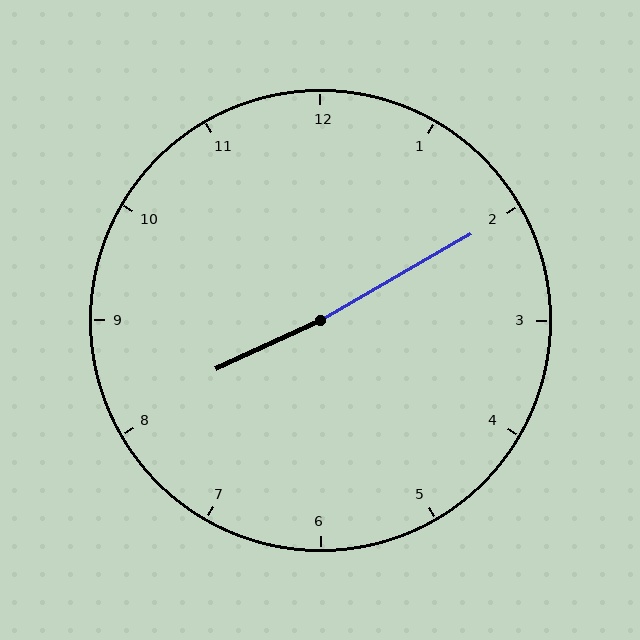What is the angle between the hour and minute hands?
Approximately 175 degrees.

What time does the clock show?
8:10.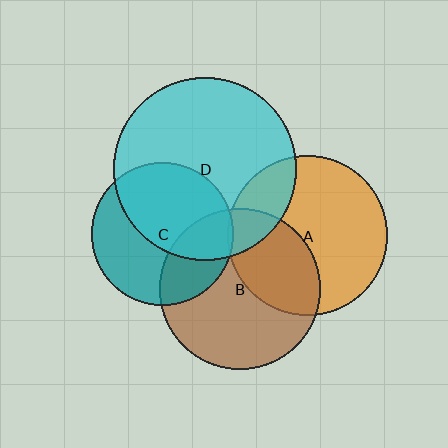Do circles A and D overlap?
Yes.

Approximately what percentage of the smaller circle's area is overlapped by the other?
Approximately 20%.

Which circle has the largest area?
Circle D (cyan).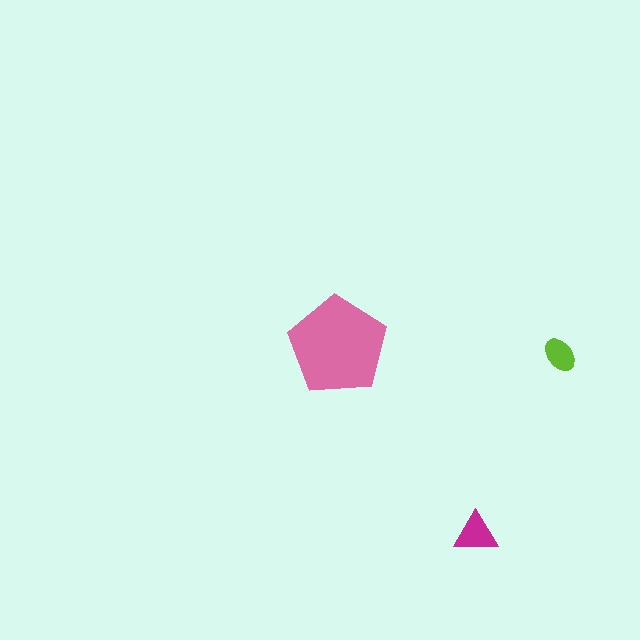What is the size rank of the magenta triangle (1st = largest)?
2nd.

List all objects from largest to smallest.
The pink pentagon, the magenta triangle, the lime ellipse.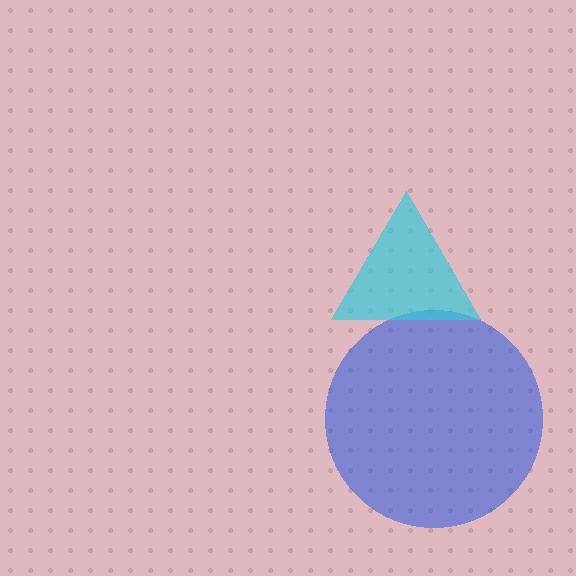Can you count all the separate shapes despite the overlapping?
Yes, there are 2 separate shapes.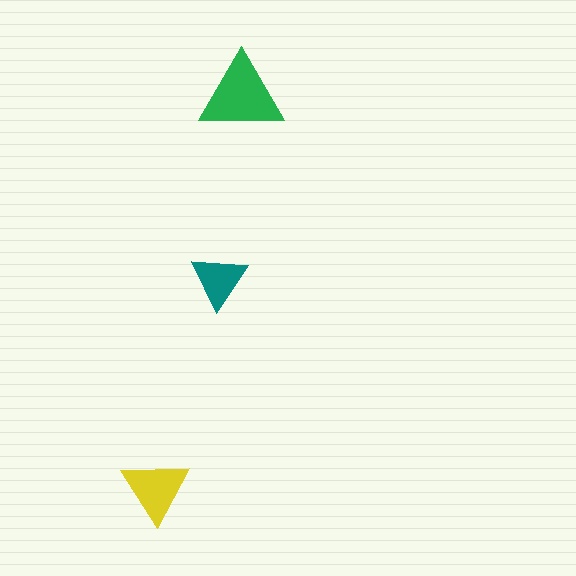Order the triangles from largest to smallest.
the green one, the yellow one, the teal one.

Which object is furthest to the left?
The yellow triangle is leftmost.